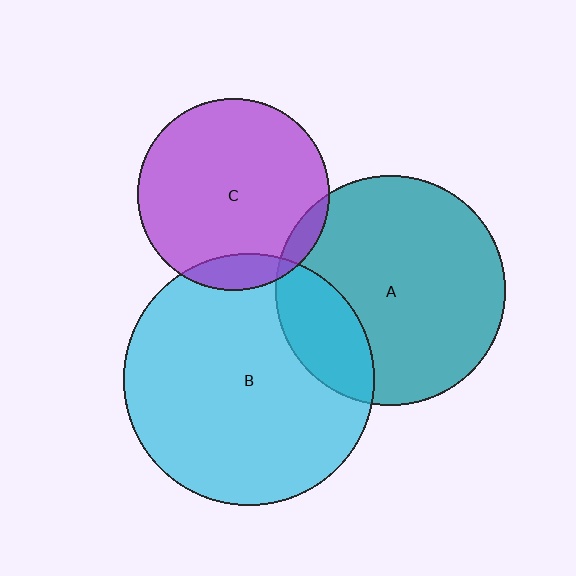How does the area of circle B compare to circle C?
Approximately 1.7 times.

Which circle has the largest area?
Circle B (cyan).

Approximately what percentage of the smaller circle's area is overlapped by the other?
Approximately 5%.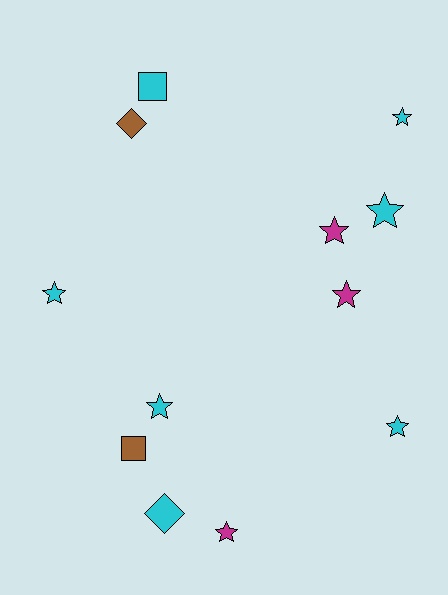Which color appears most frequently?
Cyan, with 7 objects.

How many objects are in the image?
There are 12 objects.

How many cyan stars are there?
There are 5 cyan stars.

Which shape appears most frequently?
Star, with 8 objects.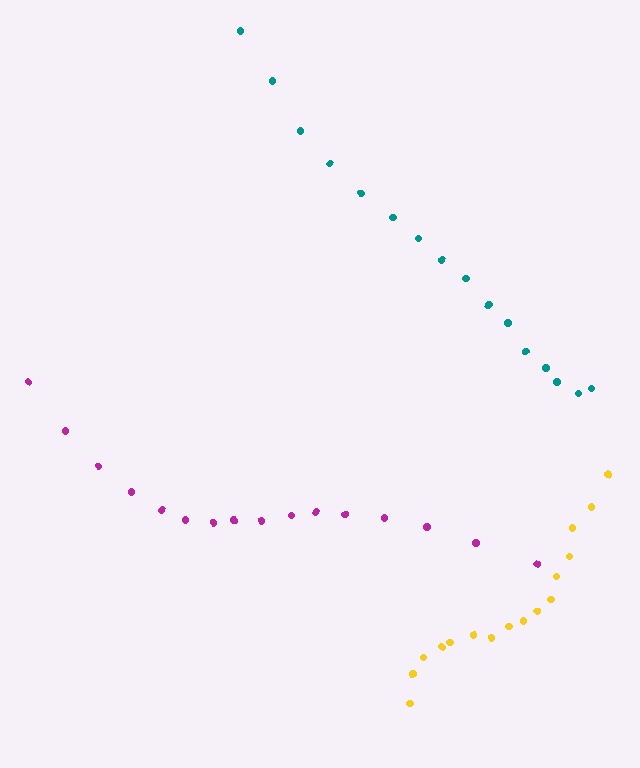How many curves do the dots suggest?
There are 3 distinct paths.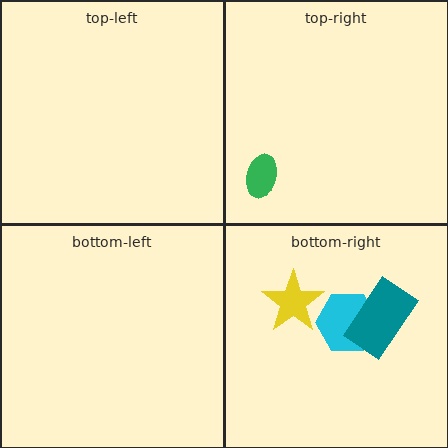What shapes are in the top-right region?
The green ellipse.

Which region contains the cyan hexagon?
The bottom-right region.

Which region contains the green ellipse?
The top-right region.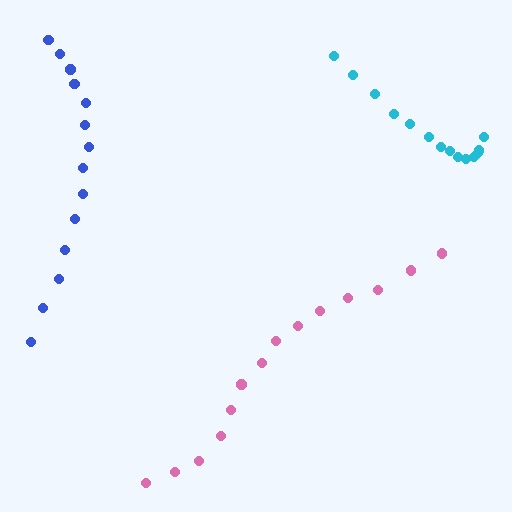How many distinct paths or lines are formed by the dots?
There are 3 distinct paths.